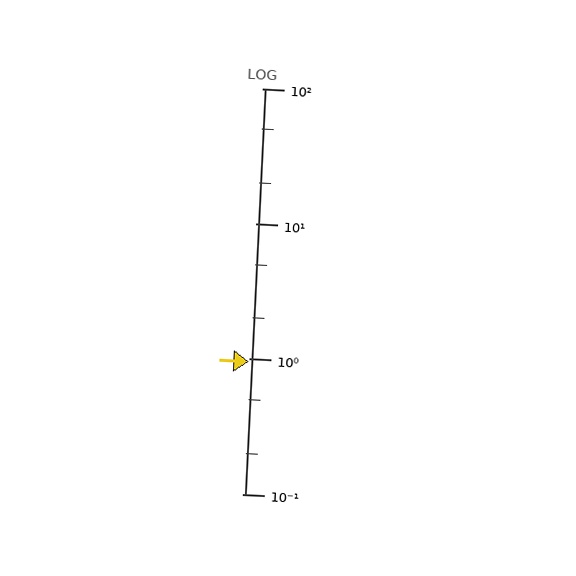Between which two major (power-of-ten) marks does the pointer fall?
The pointer is between 0.1 and 1.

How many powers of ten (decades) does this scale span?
The scale spans 3 decades, from 0.1 to 100.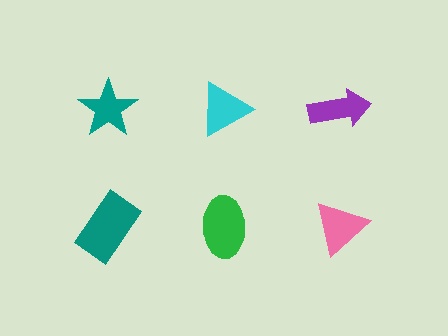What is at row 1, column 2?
A cyan triangle.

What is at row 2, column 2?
A green ellipse.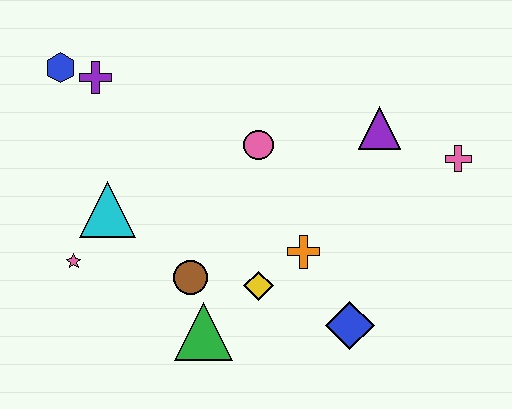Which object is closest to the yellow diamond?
The orange cross is closest to the yellow diamond.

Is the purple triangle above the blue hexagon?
No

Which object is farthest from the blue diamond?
The blue hexagon is farthest from the blue diamond.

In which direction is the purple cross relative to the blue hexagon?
The purple cross is to the right of the blue hexagon.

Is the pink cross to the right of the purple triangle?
Yes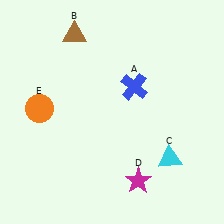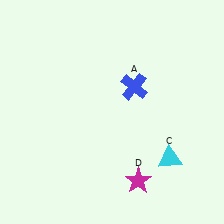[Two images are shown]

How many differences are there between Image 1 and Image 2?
There are 2 differences between the two images.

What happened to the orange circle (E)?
The orange circle (E) was removed in Image 2. It was in the top-left area of Image 1.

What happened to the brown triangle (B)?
The brown triangle (B) was removed in Image 2. It was in the top-left area of Image 1.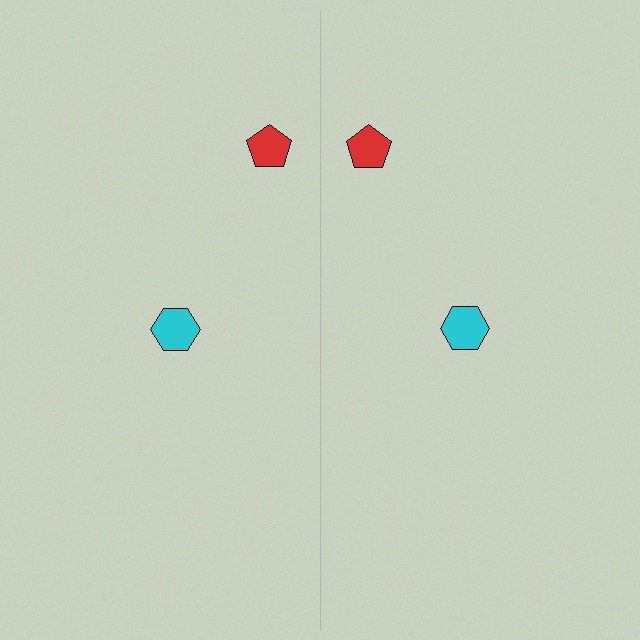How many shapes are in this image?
There are 4 shapes in this image.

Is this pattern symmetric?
Yes, this pattern has bilateral (reflection) symmetry.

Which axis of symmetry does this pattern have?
The pattern has a vertical axis of symmetry running through the center of the image.